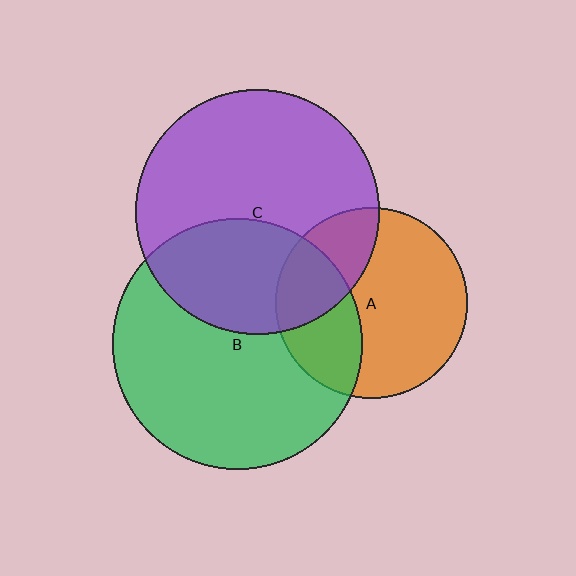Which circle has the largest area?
Circle B (green).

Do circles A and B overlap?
Yes.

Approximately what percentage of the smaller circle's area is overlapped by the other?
Approximately 35%.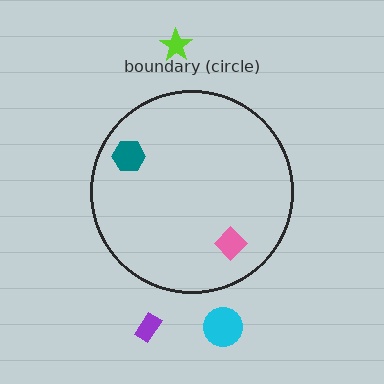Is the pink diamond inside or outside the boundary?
Inside.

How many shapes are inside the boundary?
2 inside, 3 outside.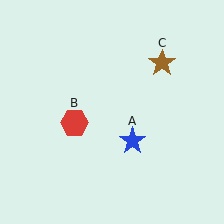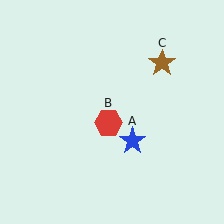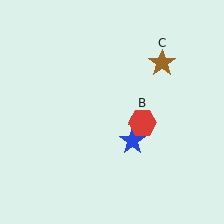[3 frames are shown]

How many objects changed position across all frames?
1 object changed position: red hexagon (object B).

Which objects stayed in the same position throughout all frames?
Blue star (object A) and brown star (object C) remained stationary.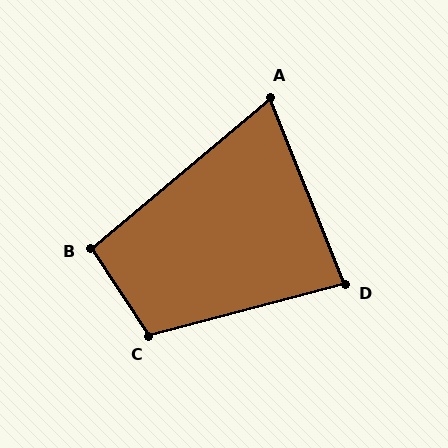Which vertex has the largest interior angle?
C, at approximately 108 degrees.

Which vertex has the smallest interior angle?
A, at approximately 72 degrees.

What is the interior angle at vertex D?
Approximately 83 degrees (acute).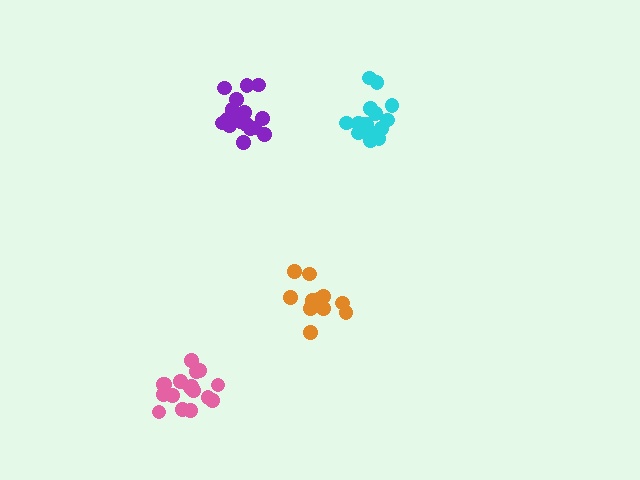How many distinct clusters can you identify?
There are 4 distinct clusters.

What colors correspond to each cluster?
The clusters are colored: pink, orange, cyan, purple.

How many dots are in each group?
Group 1: 17 dots, Group 2: 12 dots, Group 3: 15 dots, Group 4: 17 dots (61 total).